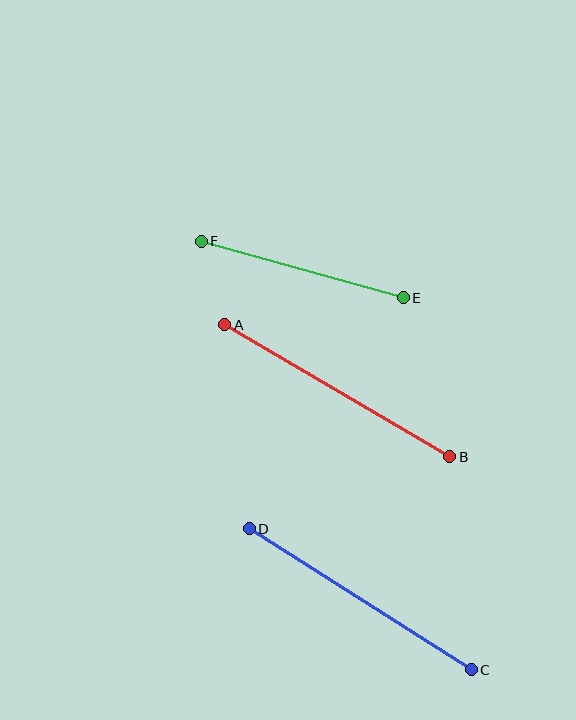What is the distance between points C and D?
The distance is approximately 263 pixels.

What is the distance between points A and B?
The distance is approximately 261 pixels.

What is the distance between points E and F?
The distance is approximately 210 pixels.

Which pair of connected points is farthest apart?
Points C and D are farthest apart.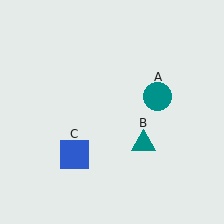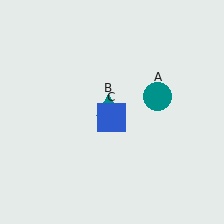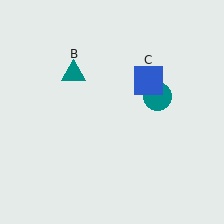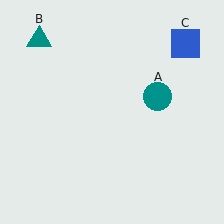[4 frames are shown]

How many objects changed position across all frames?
2 objects changed position: teal triangle (object B), blue square (object C).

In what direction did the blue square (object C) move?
The blue square (object C) moved up and to the right.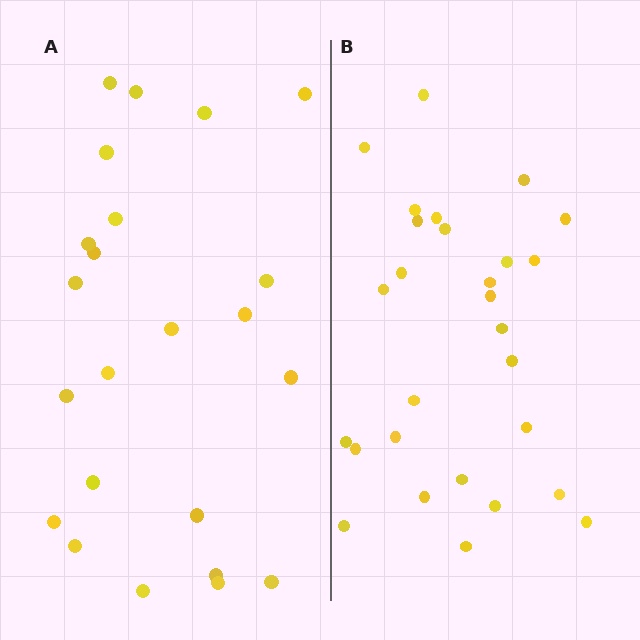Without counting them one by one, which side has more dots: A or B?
Region B (the right region) has more dots.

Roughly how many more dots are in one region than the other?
Region B has about 5 more dots than region A.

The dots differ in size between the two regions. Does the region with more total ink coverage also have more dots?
No. Region A has more total ink coverage because its dots are larger, but region B actually contains more individual dots. Total area can be misleading — the number of items is what matters here.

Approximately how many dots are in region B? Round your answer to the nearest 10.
About 30 dots. (The exact count is 28, which rounds to 30.)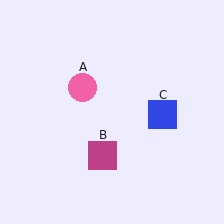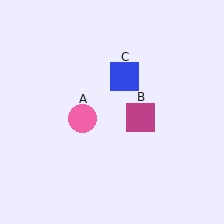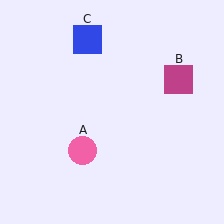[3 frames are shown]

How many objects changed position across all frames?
3 objects changed position: pink circle (object A), magenta square (object B), blue square (object C).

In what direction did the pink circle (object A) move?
The pink circle (object A) moved down.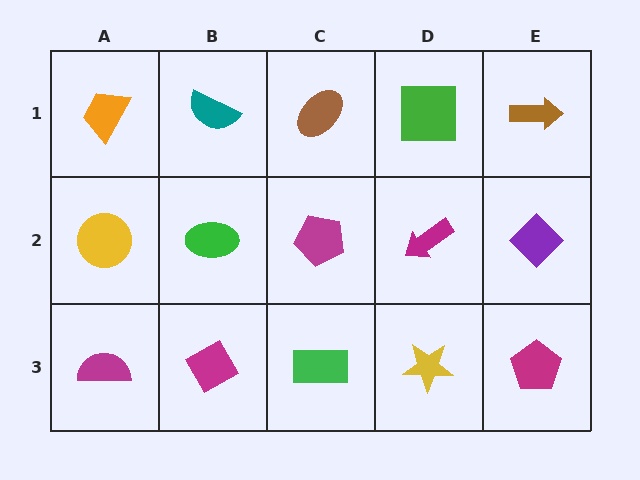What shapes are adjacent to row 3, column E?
A purple diamond (row 2, column E), a yellow star (row 3, column D).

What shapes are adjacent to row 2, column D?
A green square (row 1, column D), a yellow star (row 3, column D), a magenta pentagon (row 2, column C), a purple diamond (row 2, column E).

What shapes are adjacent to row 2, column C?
A brown ellipse (row 1, column C), a green rectangle (row 3, column C), a green ellipse (row 2, column B), a magenta arrow (row 2, column D).